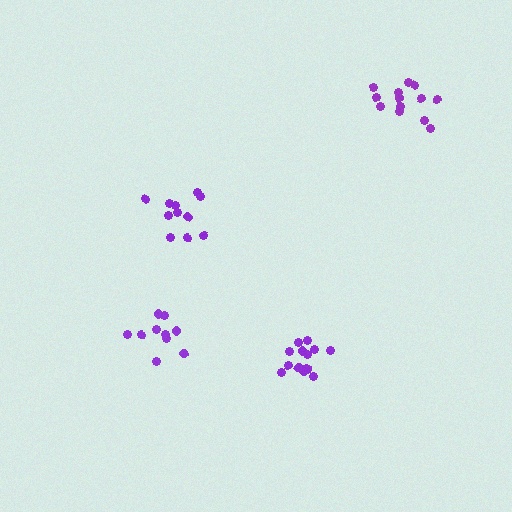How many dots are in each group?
Group 1: 10 dots, Group 2: 11 dots, Group 3: 13 dots, Group 4: 14 dots (48 total).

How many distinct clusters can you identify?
There are 4 distinct clusters.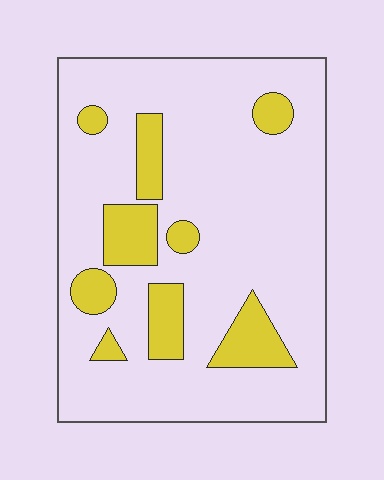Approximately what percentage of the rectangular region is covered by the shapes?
Approximately 20%.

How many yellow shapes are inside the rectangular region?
9.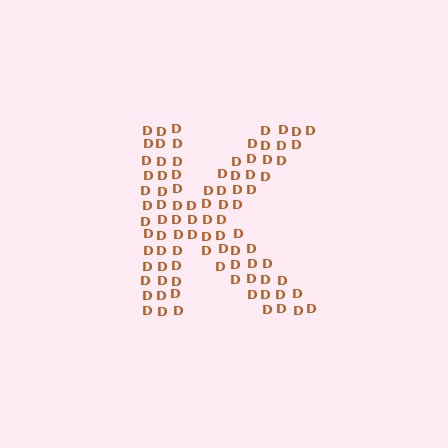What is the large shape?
The large shape is the letter K.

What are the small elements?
The small elements are letter D's.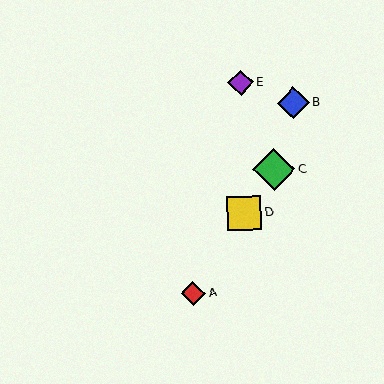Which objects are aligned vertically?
Objects D, E are aligned vertically.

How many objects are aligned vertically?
2 objects (D, E) are aligned vertically.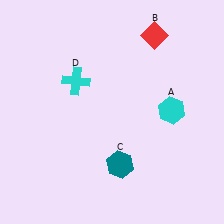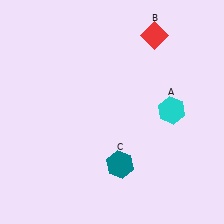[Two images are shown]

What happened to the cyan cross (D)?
The cyan cross (D) was removed in Image 2. It was in the top-left area of Image 1.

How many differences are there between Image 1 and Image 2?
There is 1 difference between the two images.